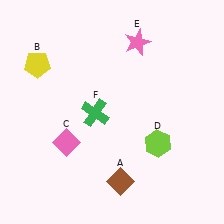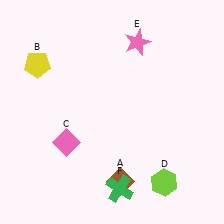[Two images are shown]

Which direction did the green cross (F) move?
The green cross (F) moved down.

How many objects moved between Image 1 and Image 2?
2 objects moved between the two images.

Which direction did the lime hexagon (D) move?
The lime hexagon (D) moved down.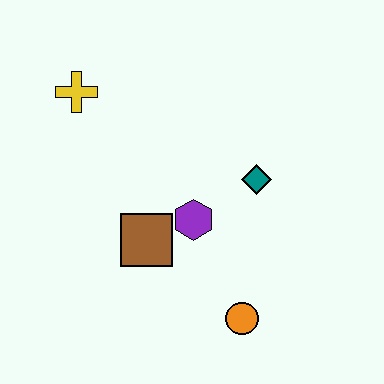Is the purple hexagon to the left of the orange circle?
Yes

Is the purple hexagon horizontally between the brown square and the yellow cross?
No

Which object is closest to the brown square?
The purple hexagon is closest to the brown square.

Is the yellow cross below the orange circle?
No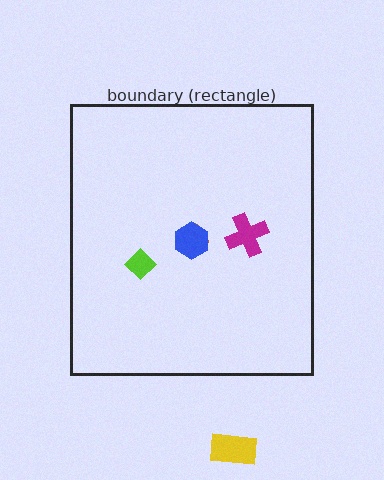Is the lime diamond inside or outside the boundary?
Inside.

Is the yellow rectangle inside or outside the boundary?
Outside.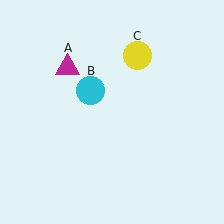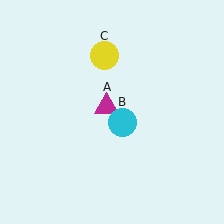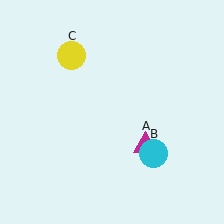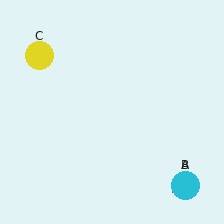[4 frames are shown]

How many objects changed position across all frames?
3 objects changed position: magenta triangle (object A), cyan circle (object B), yellow circle (object C).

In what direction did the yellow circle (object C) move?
The yellow circle (object C) moved left.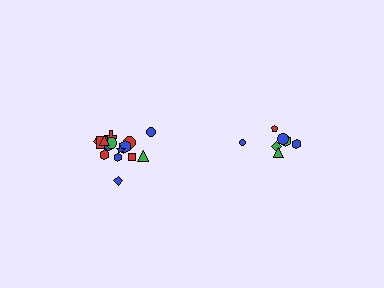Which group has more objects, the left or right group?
The left group.